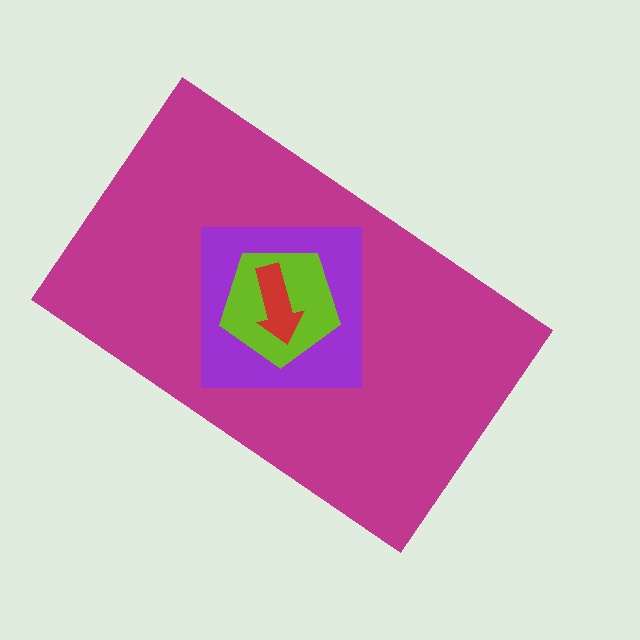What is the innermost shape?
The red arrow.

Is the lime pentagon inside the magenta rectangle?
Yes.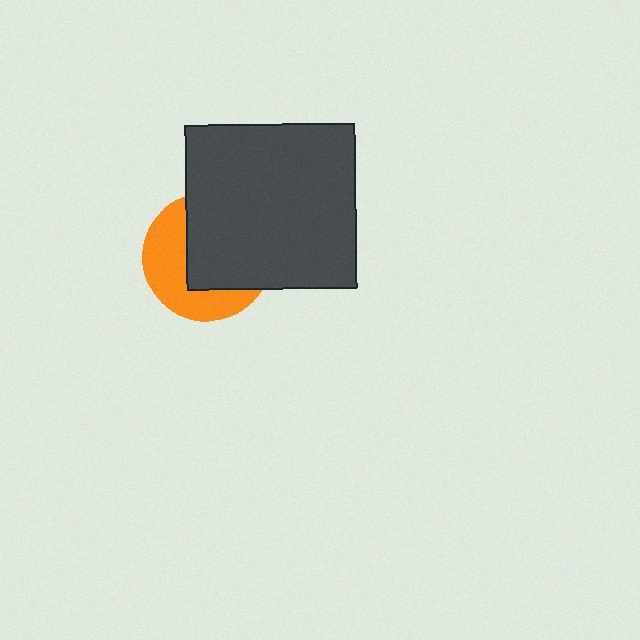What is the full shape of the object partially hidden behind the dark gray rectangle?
The partially hidden object is an orange circle.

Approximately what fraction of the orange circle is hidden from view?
Roughly 56% of the orange circle is hidden behind the dark gray rectangle.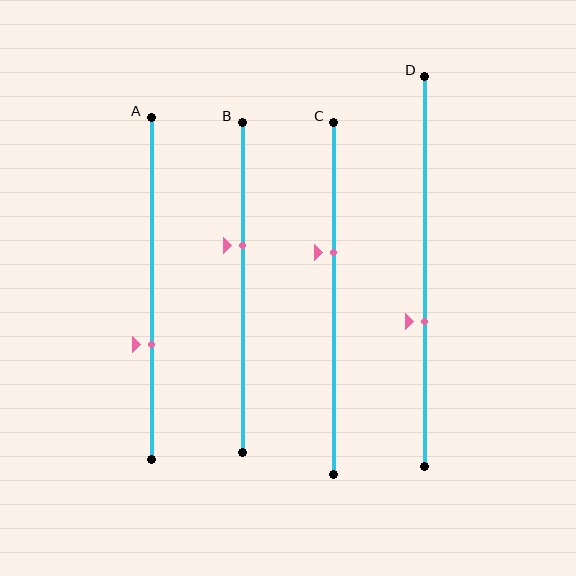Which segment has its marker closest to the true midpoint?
Segment B has its marker closest to the true midpoint.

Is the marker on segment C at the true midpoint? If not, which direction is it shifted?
No, the marker on segment C is shifted upward by about 13% of the segment length.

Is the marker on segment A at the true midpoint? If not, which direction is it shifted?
No, the marker on segment A is shifted downward by about 16% of the segment length.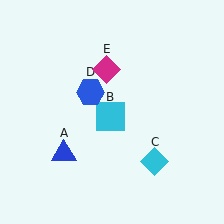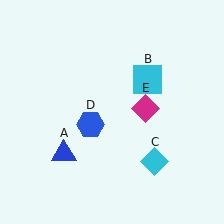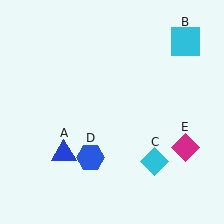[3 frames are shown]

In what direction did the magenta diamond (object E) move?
The magenta diamond (object E) moved down and to the right.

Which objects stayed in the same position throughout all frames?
Blue triangle (object A) and cyan diamond (object C) remained stationary.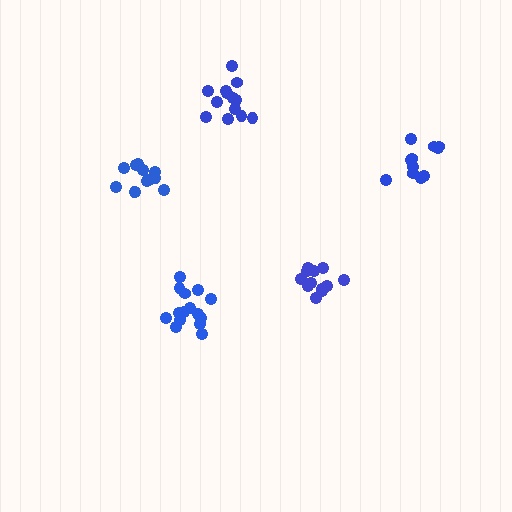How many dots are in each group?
Group 1: 12 dots, Group 2: 11 dots, Group 3: 13 dots, Group 4: 14 dots, Group 5: 15 dots (65 total).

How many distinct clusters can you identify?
There are 5 distinct clusters.